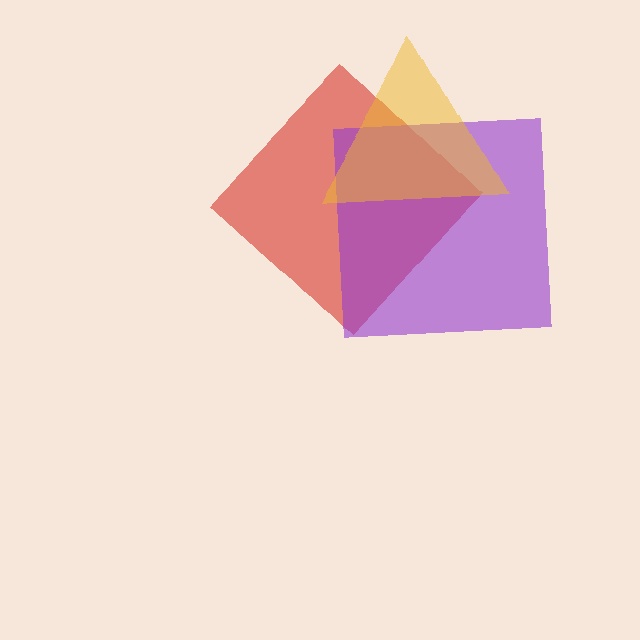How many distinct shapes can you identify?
There are 3 distinct shapes: a red diamond, a purple square, a yellow triangle.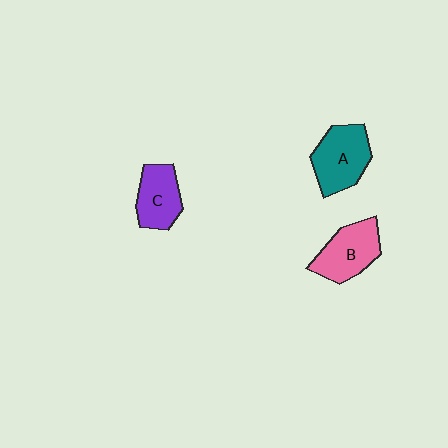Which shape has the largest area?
Shape A (teal).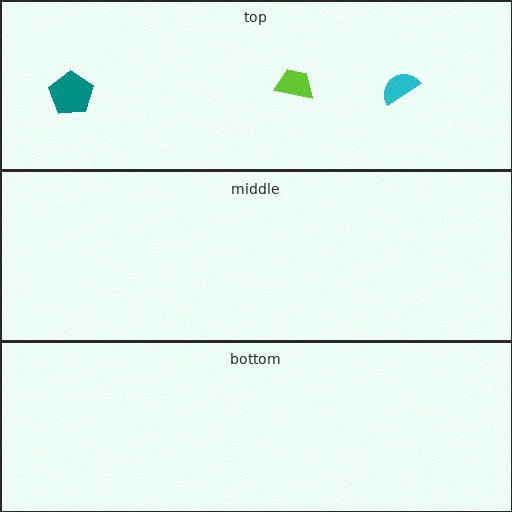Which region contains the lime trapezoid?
The top region.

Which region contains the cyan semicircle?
The top region.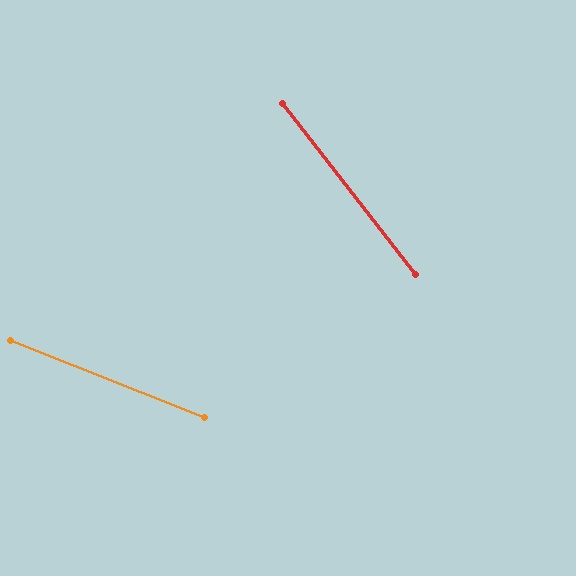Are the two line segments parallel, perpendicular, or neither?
Neither parallel nor perpendicular — they differ by about 30°.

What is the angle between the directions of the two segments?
Approximately 30 degrees.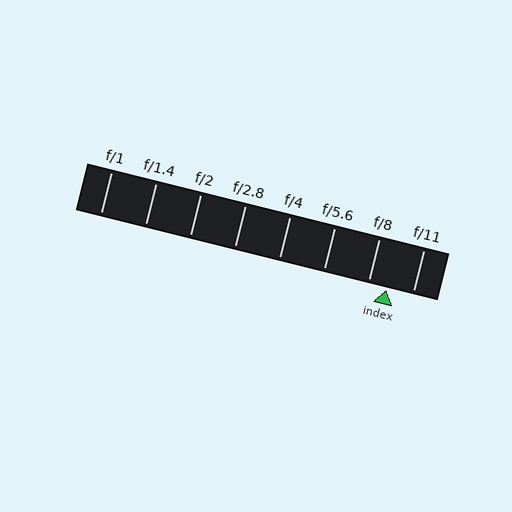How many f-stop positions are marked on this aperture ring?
There are 8 f-stop positions marked.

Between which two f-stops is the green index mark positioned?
The index mark is between f/8 and f/11.